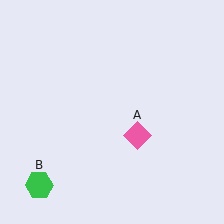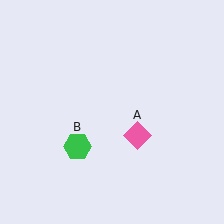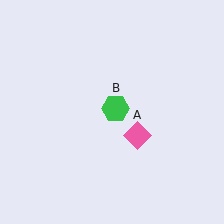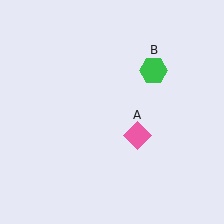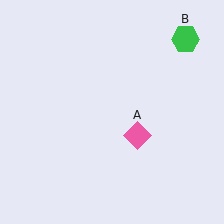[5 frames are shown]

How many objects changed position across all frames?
1 object changed position: green hexagon (object B).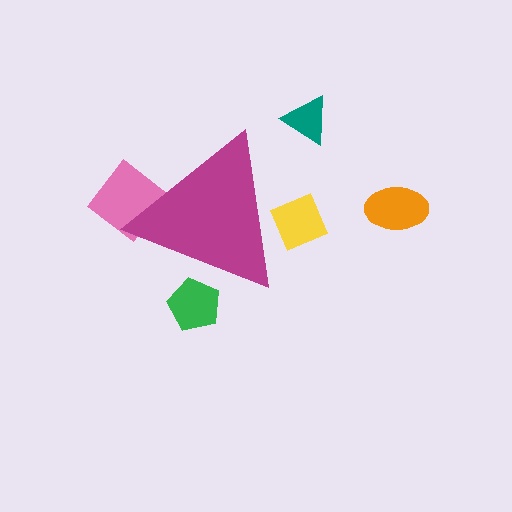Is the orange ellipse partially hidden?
No, the orange ellipse is fully visible.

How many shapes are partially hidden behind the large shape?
3 shapes are partially hidden.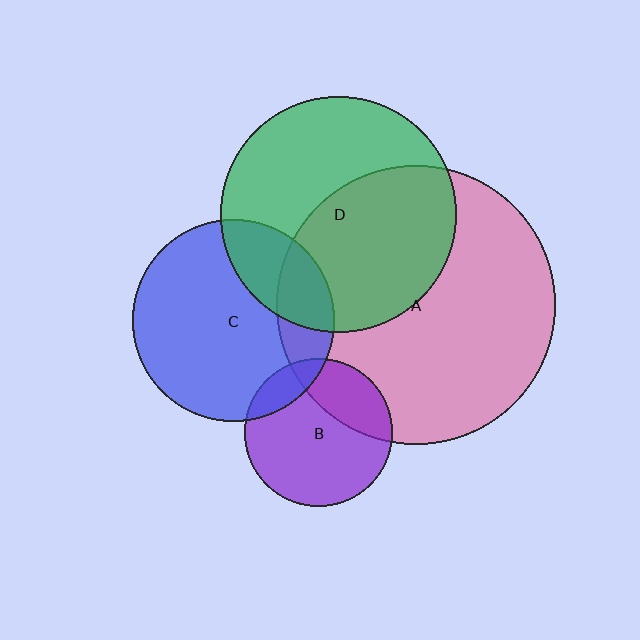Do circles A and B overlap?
Yes.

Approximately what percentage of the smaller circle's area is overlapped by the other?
Approximately 30%.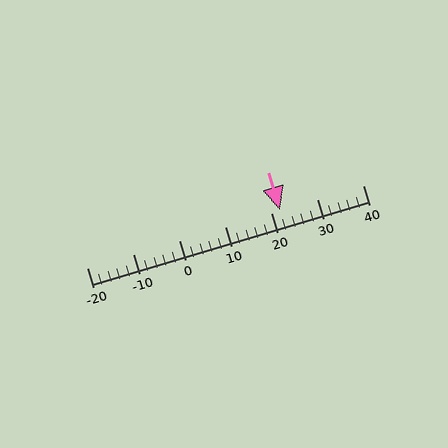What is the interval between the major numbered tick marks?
The major tick marks are spaced 10 units apart.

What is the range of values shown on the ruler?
The ruler shows values from -20 to 40.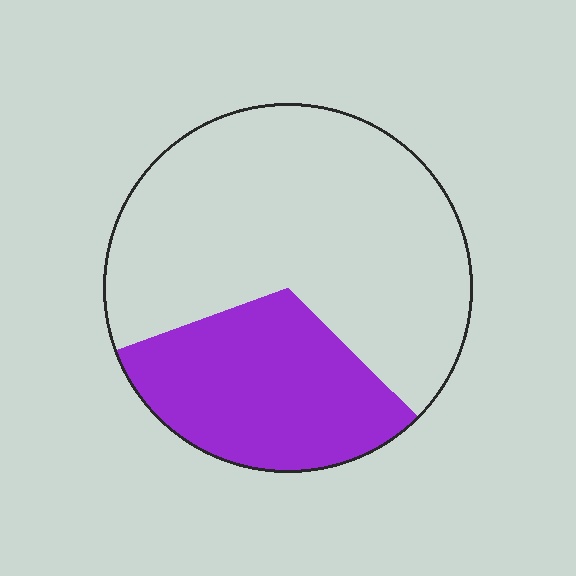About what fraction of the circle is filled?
About one third (1/3).